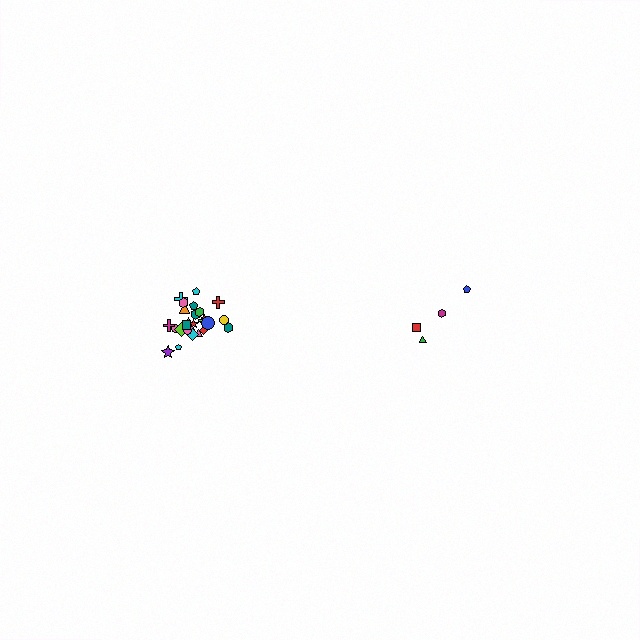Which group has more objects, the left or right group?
The left group.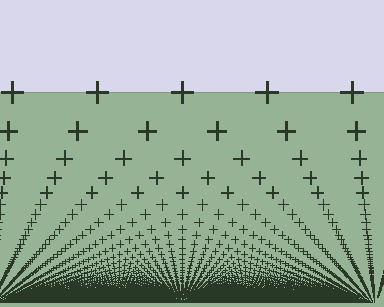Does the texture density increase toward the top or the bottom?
Density increases toward the bottom.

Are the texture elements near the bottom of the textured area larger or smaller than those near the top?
Smaller. The gradient is inverted — elements near the bottom are smaller and denser.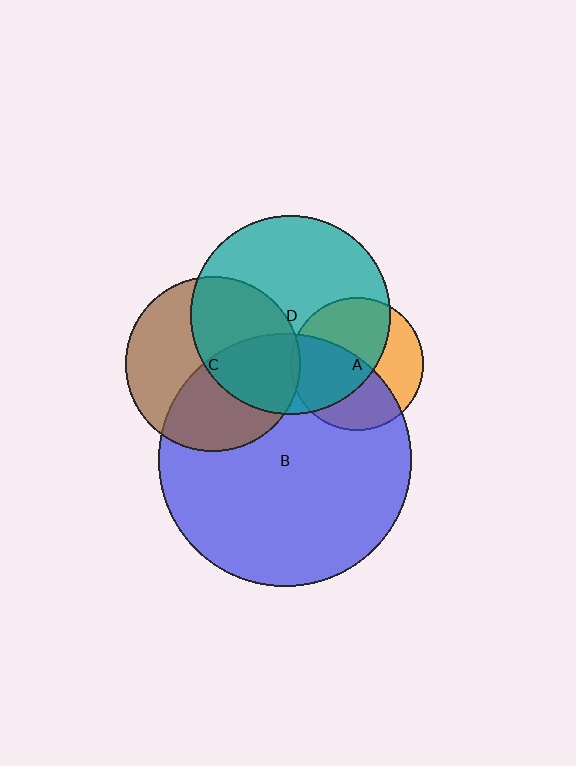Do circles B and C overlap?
Yes.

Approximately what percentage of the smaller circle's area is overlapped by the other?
Approximately 45%.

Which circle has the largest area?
Circle B (blue).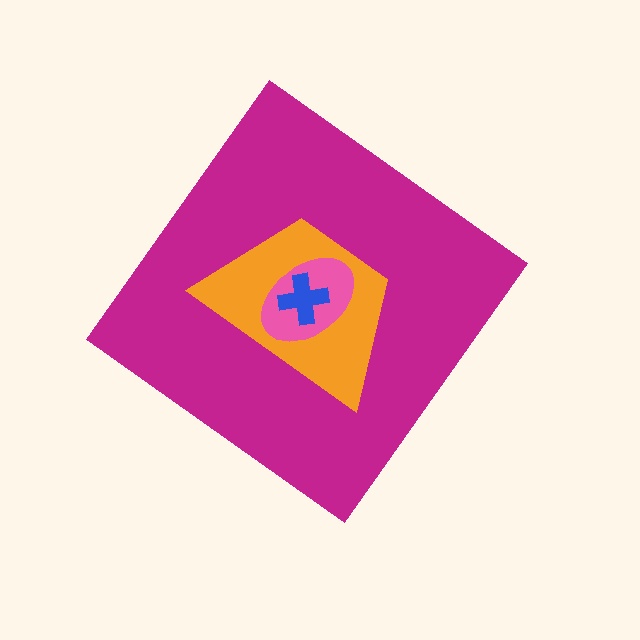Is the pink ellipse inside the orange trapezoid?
Yes.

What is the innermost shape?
The blue cross.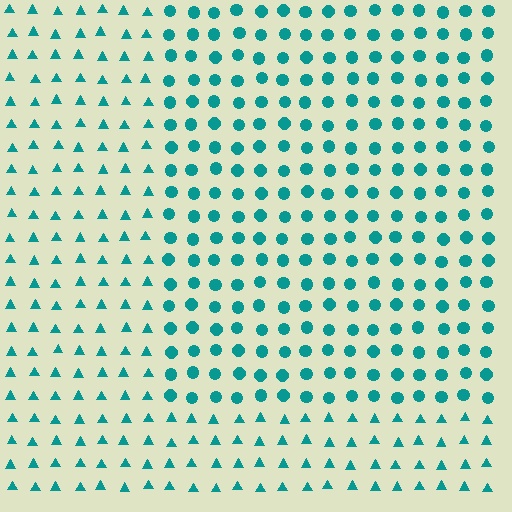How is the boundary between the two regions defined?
The boundary is defined by a change in element shape: circles inside vs. triangles outside. All elements share the same color and spacing.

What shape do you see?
I see a rectangle.